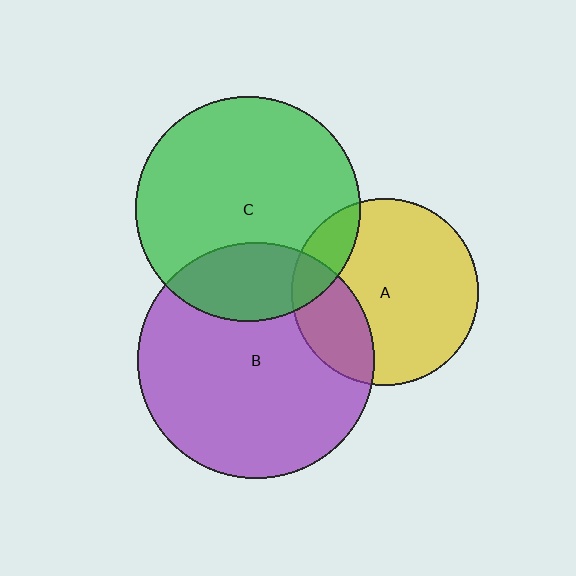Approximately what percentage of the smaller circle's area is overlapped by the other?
Approximately 15%.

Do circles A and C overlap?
Yes.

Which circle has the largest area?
Circle B (purple).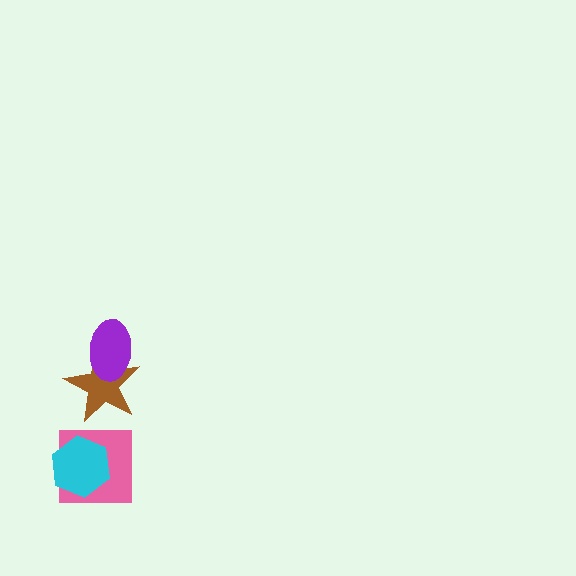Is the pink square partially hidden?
Yes, it is partially covered by another shape.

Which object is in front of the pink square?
The cyan hexagon is in front of the pink square.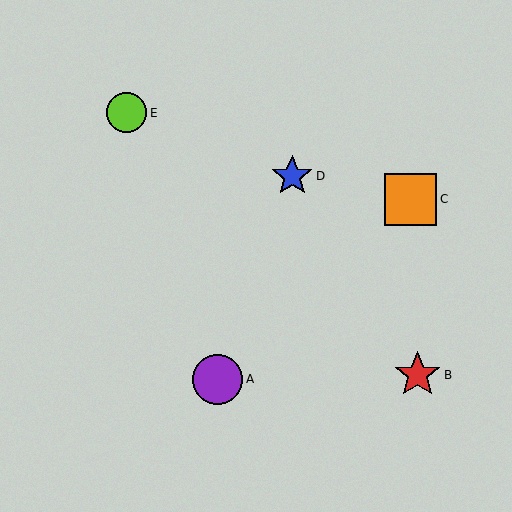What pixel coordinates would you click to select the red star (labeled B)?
Click at (418, 375) to select the red star B.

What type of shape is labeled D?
Shape D is a blue star.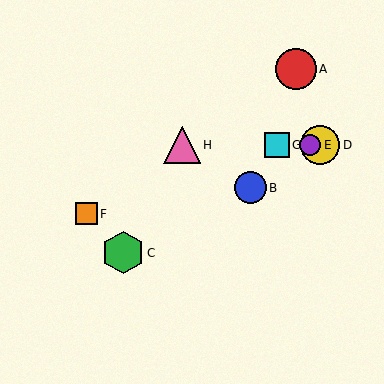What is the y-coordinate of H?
Object H is at y≈145.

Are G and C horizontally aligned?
No, G is at y≈145 and C is at y≈253.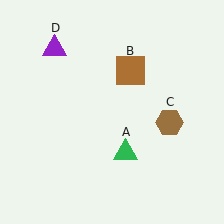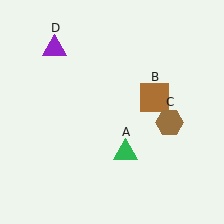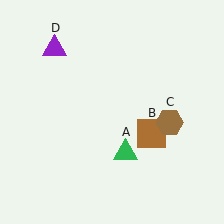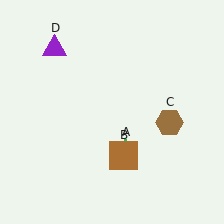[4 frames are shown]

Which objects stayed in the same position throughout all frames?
Green triangle (object A) and brown hexagon (object C) and purple triangle (object D) remained stationary.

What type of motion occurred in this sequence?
The brown square (object B) rotated clockwise around the center of the scene.